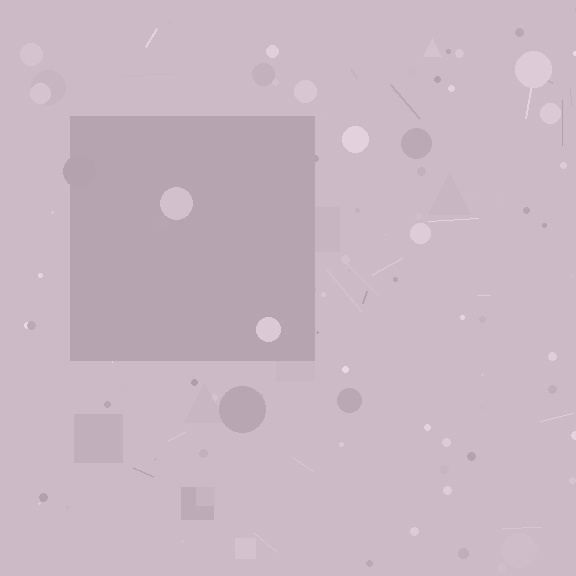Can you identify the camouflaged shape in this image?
The camouflaged shape is a square.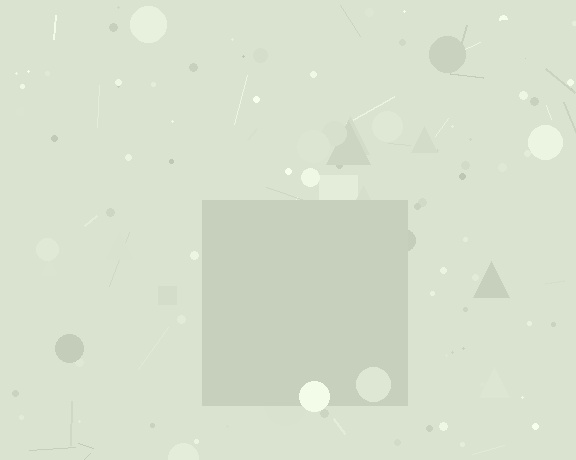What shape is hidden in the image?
A square is hidden in the image.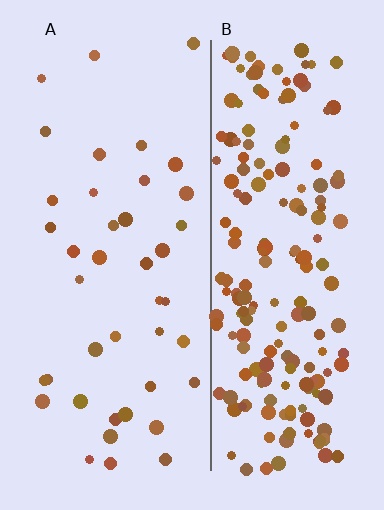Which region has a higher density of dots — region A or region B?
B (the right).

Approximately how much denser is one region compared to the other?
Approximately 5.0× — region B over region A.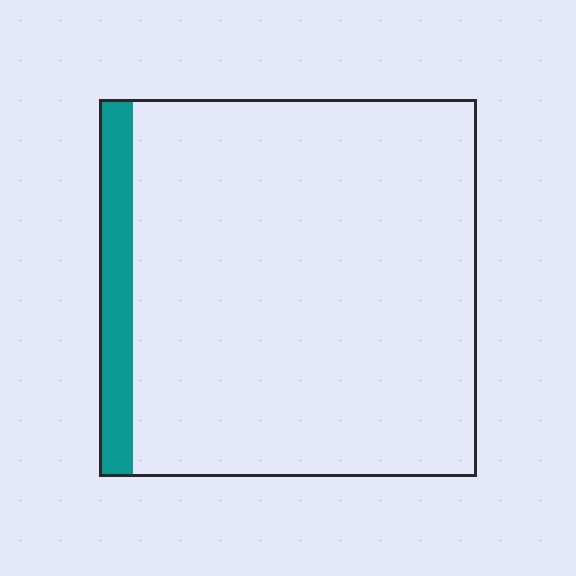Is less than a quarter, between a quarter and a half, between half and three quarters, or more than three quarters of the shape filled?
Less than a quarter.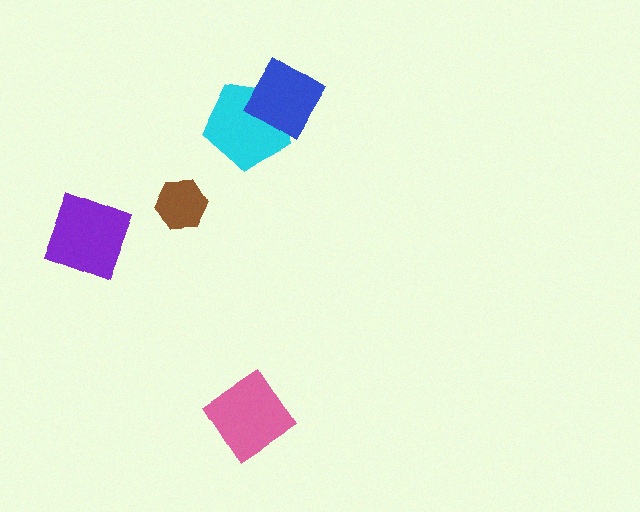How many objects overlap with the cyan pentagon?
1 object overlaps with the cyan pentagon.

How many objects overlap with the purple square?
0 objects overlap with the purple square.